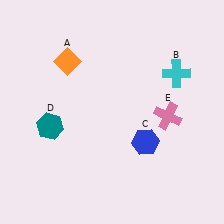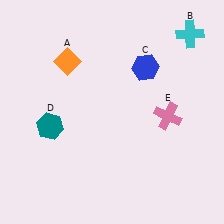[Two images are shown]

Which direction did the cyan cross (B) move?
The cyan cross (B) moved up.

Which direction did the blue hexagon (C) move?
The blue hexagon (C) moved up.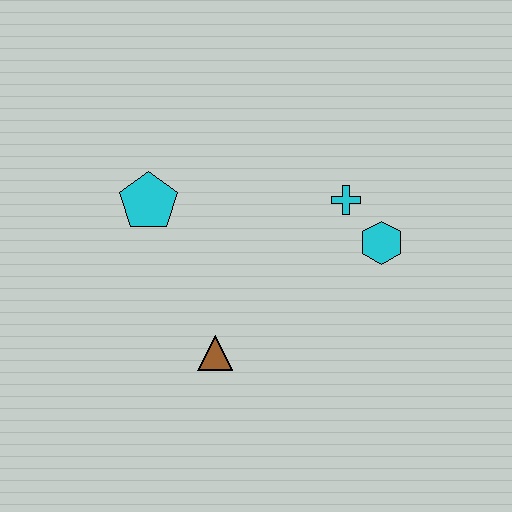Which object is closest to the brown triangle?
The cyan pentagon is closest to the brown triangle.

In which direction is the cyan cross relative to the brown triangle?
The cyan cross is above the brown triangle.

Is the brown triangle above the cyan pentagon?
No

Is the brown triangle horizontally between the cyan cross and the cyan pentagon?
Yes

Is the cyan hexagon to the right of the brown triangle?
Yes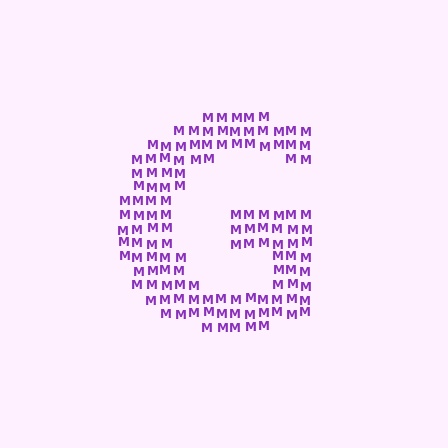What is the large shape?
The large shape is the letter G.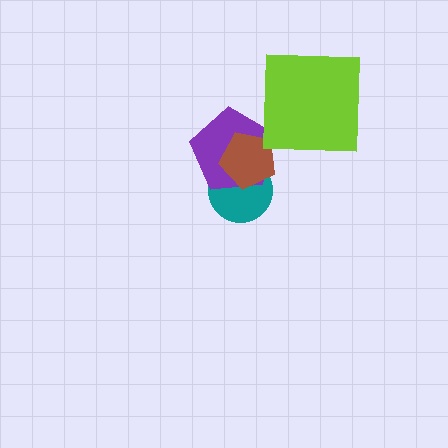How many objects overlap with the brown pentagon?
2 objects overlap with the brown pentagon.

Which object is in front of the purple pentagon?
The brown pentagon is in front of the purple pentagon.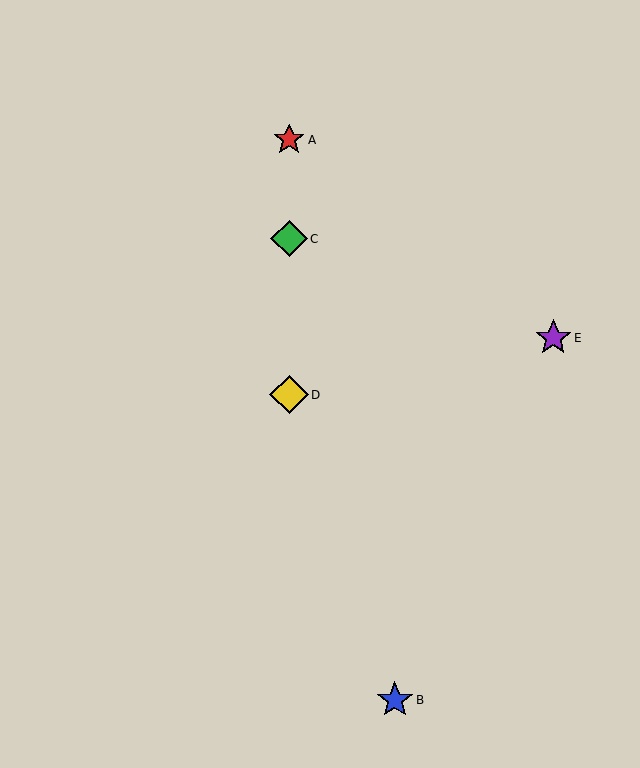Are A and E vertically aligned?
No, A is at x≈289 and E is at x≈553.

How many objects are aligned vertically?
3 objects (A, C, D) are aligned vertically.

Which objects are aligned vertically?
Objects A, C, D are aligned vertically.